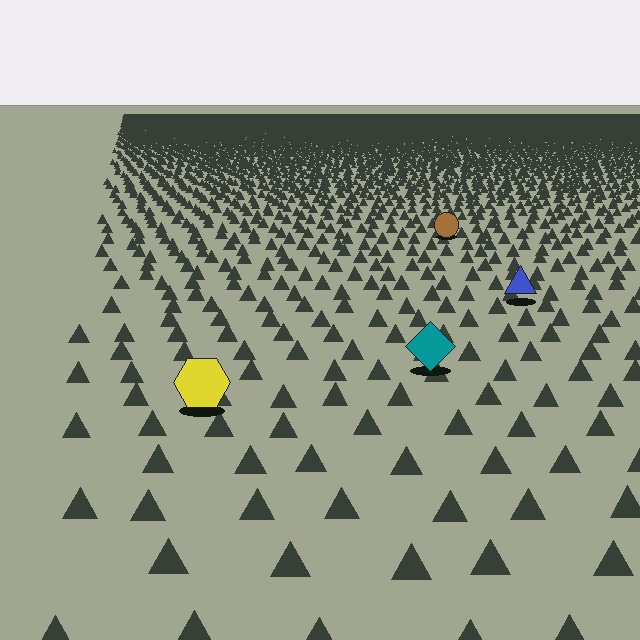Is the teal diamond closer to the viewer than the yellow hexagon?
No. The yellow hexagon is closer — you can tell from the texture gradient: the ground texture is coarser near it.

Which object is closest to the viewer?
The yellow hexagon is closest. The texture marks near it are larger and more spread out.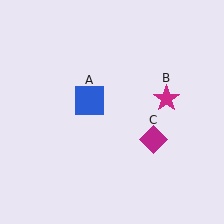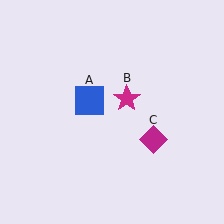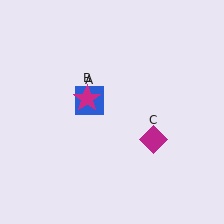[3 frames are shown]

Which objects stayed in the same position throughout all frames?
Blue square (object A) and magenta diamond (object C) remained stationary.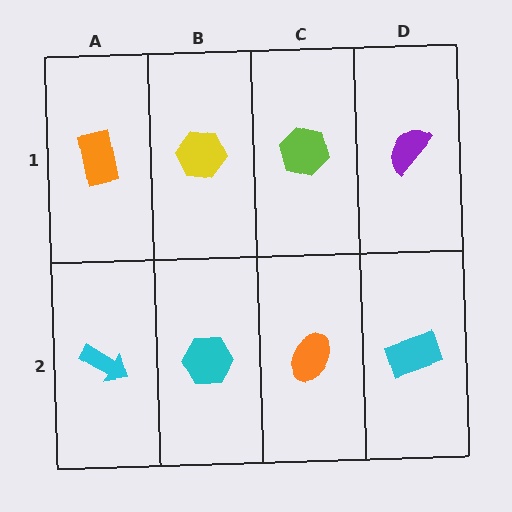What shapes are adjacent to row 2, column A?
An orange rectangle (row 1, column A), a cyan hexagon (row 2, column B).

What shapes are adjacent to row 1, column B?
A cyan hexagon (row 2, column B), an orange rectangle (row 1, column A), a lime hexagon (row 1, column C).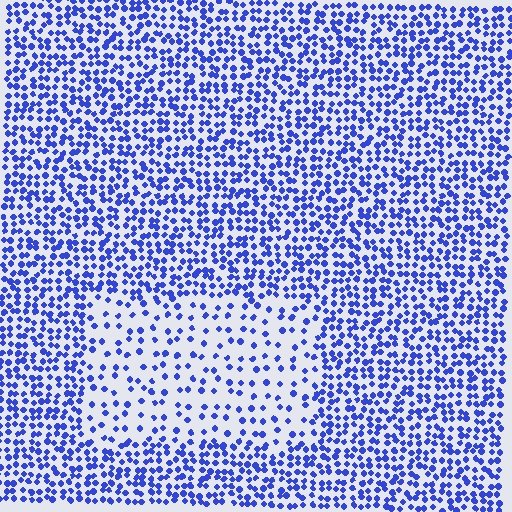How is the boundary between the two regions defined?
The boundary is defined by a change in element density (approximately 2.4x ratio). All elements are the same color, size, and shape.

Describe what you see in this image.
The image contains small blue elements arranged at two different densities. A rectangle-shaped region is visible where the elements are less densely packed than the surrounding area.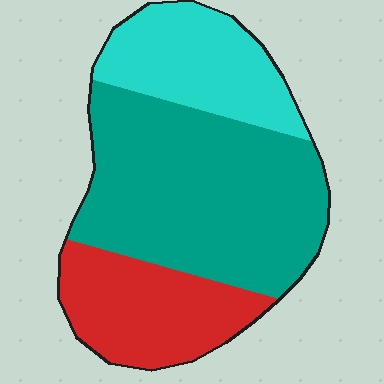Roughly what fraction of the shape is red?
Red takes up about one quarter (1/4) of the shape.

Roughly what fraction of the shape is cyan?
Cyan takes up between a sixth and a third of the shape.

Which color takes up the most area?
Teal, at roughly 55%.